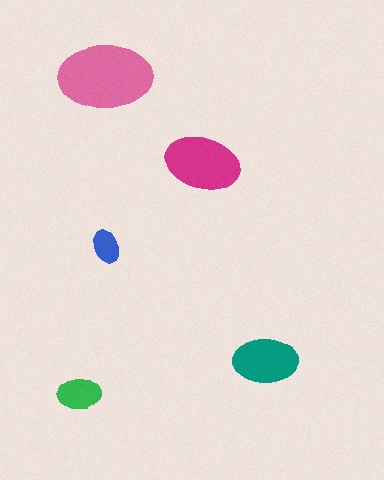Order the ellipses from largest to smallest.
the pink one, the magenta one, the teal one, the green one, the blue one.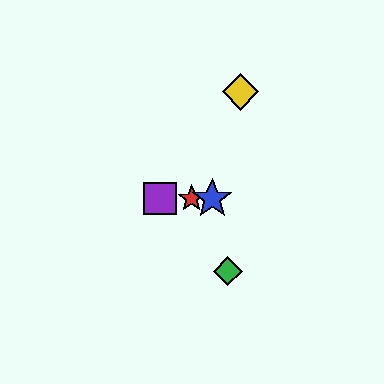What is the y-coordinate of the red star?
The red star is at y≈199.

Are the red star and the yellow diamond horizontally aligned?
No, the red star is at y≈199 and the yellow diamond is at y≈92.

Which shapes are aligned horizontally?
The red star, the blue star, the purple square are aligned horizontally.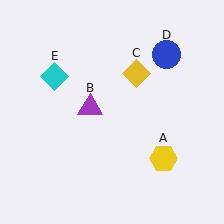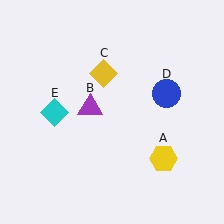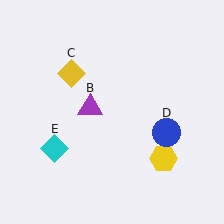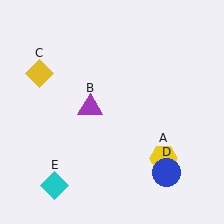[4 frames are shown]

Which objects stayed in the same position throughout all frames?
Yellow hexagon (object A) and purple triangle (object B) remained stationary.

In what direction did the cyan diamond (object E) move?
The cyan diamond (object E) moved down.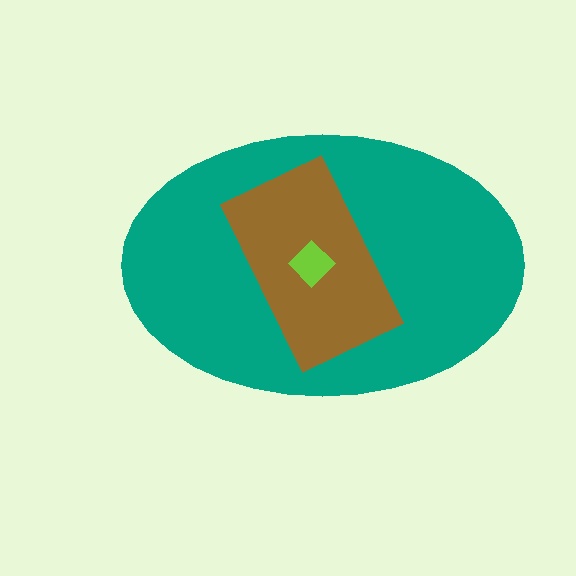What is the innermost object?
The lime diamond.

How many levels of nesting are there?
3.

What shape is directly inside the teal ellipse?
The brown rectangle.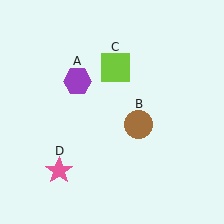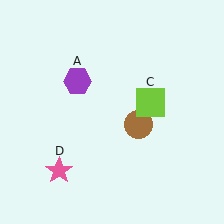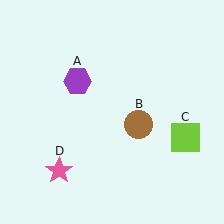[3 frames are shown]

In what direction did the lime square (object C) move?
The lime square (object C) moved down and to the right.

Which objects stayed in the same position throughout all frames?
Purple hexagon (object A) and brown circle (object B) and pink star (object D) remained stationary.